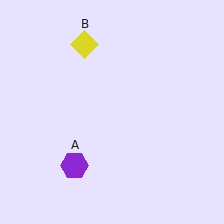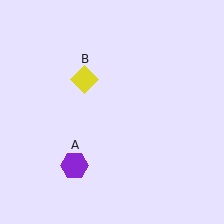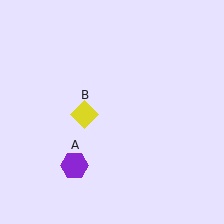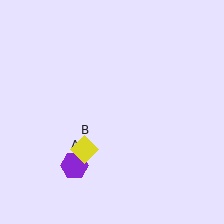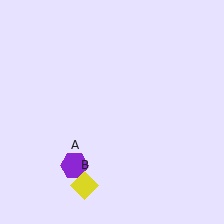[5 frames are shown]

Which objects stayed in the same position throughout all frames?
Purple hexagon (object A) remained stationary.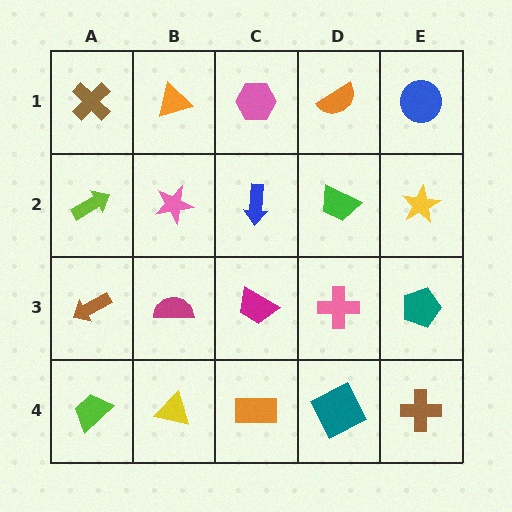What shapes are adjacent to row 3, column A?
A lime arrow (row 2, column A), a lime trapezoid (row 4, column A), a magenta semicircle (row 3, column B).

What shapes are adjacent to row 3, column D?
A green trapezoid (row 2, column D), a teal square (row 4, column D), a magenta trapezoid (row 3, column C), a teal pentagon (row 3, column E).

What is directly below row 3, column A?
A lime trapezoid.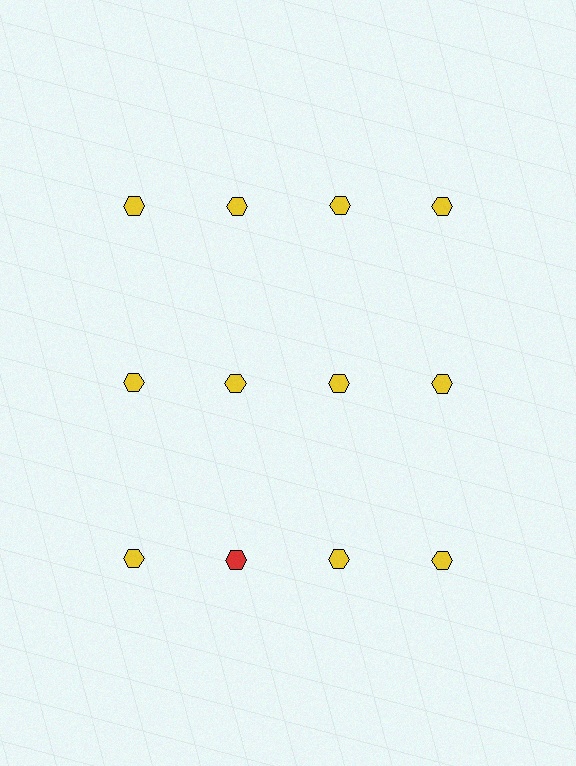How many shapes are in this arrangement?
There are 12 shapes arranged in a grid pattern.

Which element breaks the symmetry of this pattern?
The red hexagon in the third row, second from left column breaks the symmetry. All other shapes are yellow hexagons.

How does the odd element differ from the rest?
It has a different color: red instead of yellow.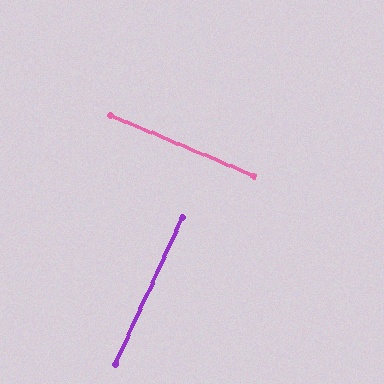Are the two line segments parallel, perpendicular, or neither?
Perpendicular — they meet at approximately 88°.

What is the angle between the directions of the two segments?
Approximately 88 degrees.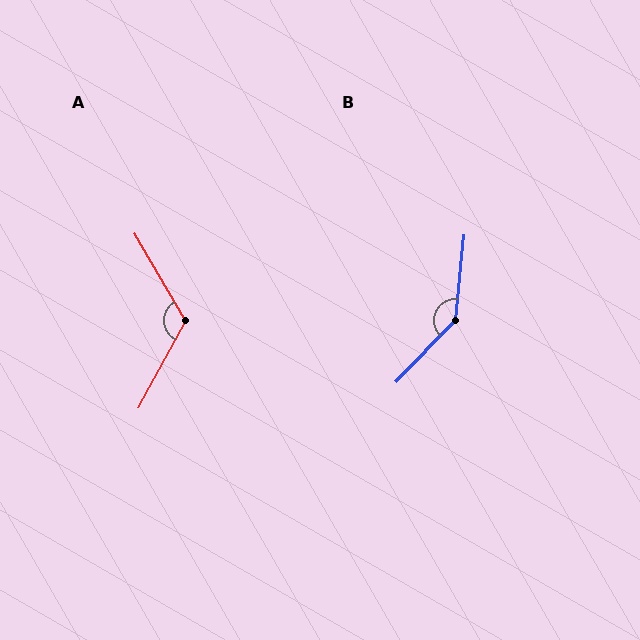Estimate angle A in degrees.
Approximately 121 degrees.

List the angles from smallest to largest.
A (121°), B (142°).